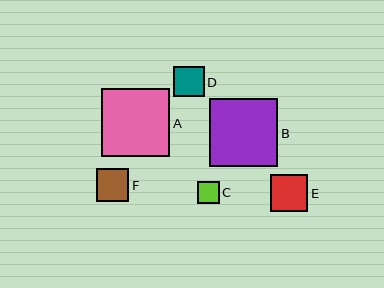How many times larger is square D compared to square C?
Square D is approximately 1.4 times the size of square C.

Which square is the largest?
Square A is the largest with a size of approximately 68 pixels.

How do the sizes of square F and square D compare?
Square F and square D are approximately the same size.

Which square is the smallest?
Square C is the smallest with a size of approximately 22 pixels.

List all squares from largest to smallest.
From largest to smallest: A, B, E, F, D, C.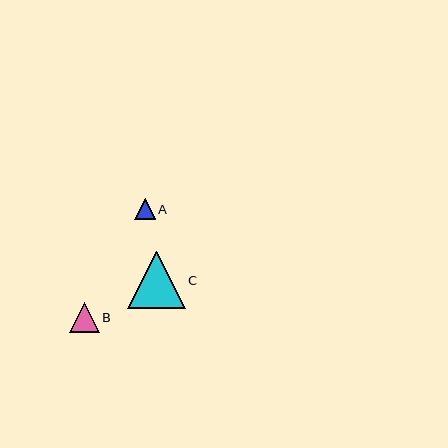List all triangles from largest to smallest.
From largest to smallest: C, B, A.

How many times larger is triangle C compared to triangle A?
Triangle C is approximately 2.8 times the size of triangle A.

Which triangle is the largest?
Triangle C is the largest with a size of approximately 58 pixels.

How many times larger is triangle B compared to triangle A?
Triangle B is approximately 1.5 times the size of triangle A.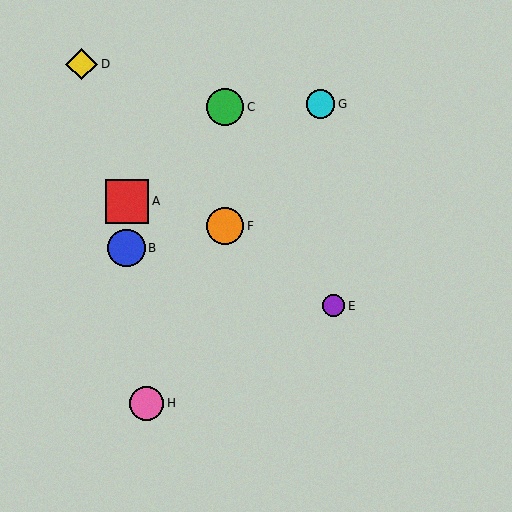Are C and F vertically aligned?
Yes, both are at x≈225.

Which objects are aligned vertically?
Objects C, F are aligned vertically.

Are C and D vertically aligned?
No, C is at x≈225 and D is at x≈82.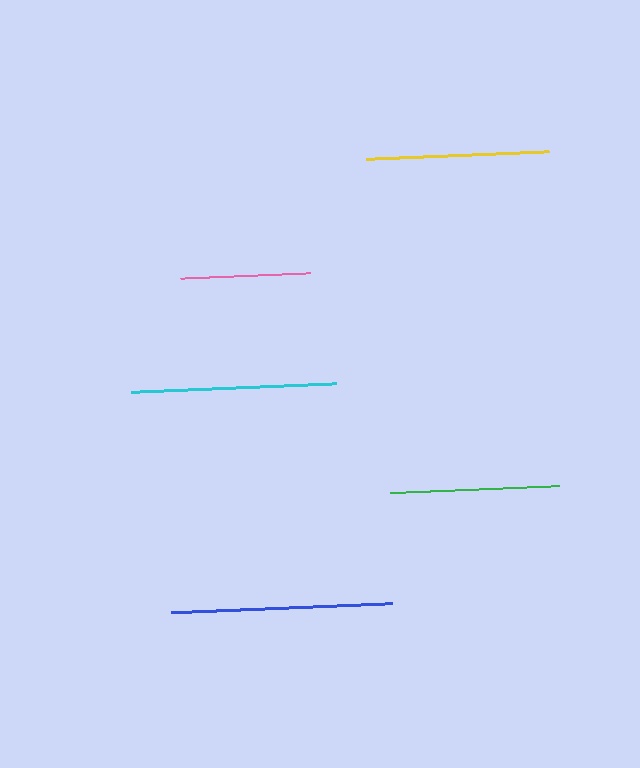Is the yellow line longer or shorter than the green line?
The yellow line is longer than the green line.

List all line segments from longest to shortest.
From longest to shortest: blue, cyan, yellow, green, pink.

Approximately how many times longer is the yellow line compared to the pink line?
The yellow line is approximately 1.4 times the length of the pink line.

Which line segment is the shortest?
The pink line is the shortest at approximately 130 pixels.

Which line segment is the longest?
The blue line is the longest at approximately 221 pixels.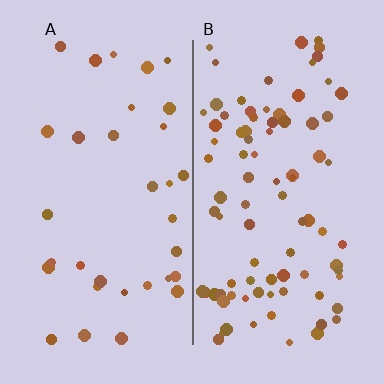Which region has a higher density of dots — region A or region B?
B (the right).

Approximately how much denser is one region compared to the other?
Approximately 2.6× — region B over region A.